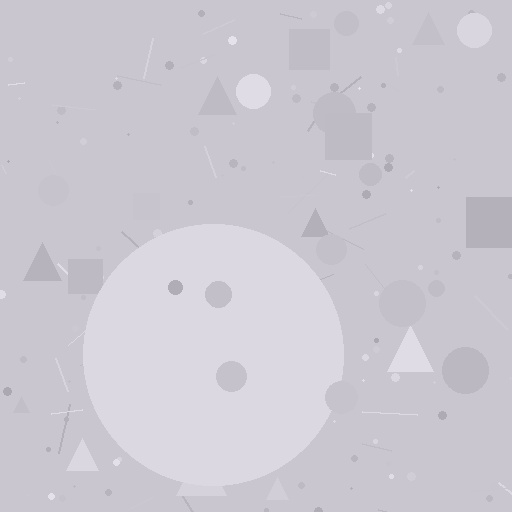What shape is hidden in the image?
A circle is hidden in the image.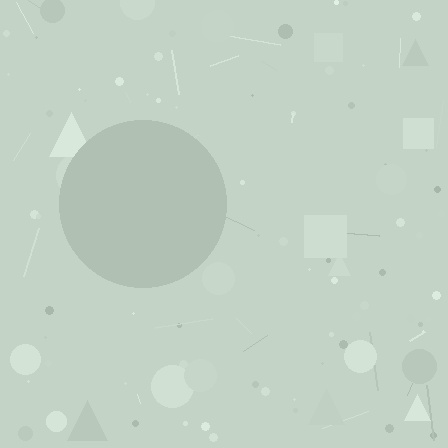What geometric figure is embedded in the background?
A circle is embedded in the background.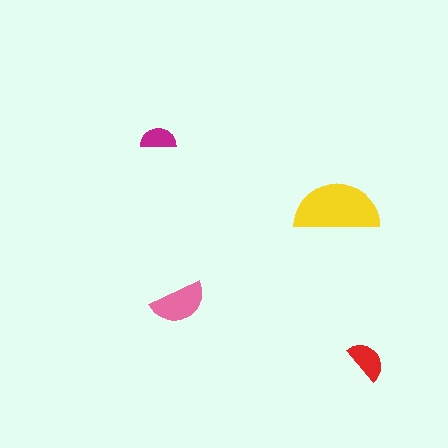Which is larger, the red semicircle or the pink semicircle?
The pink one.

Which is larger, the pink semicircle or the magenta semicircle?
The pink one.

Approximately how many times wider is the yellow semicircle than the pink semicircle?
About 1.5 times wider.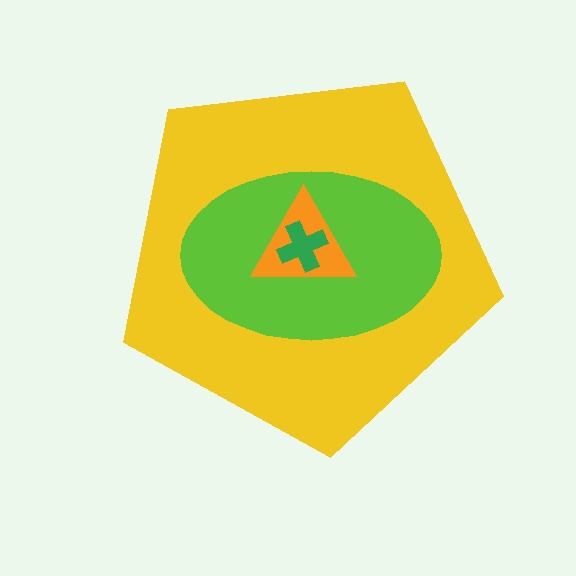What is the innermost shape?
The green cross.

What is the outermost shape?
The yellow pentagon.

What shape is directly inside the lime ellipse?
The orange triangle.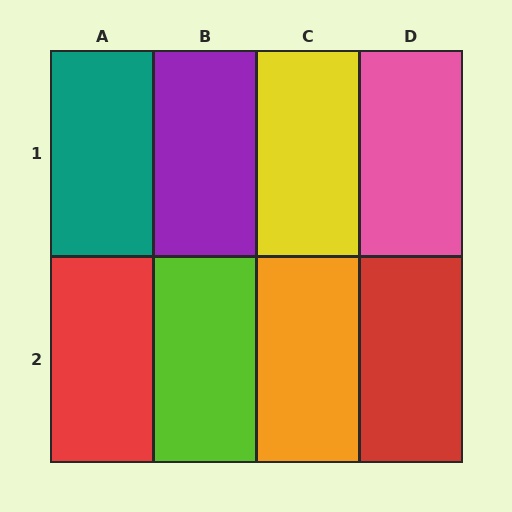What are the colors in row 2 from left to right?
Red, lime, orange, red.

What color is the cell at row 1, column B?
Purple.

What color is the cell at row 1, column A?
Teal.